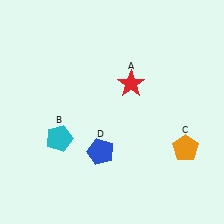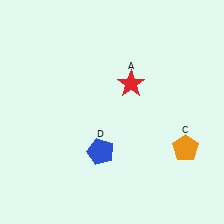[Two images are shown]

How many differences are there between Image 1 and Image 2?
There is 1 difference between the two images.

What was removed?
The cyan pentagon (B) was removed in Image 2.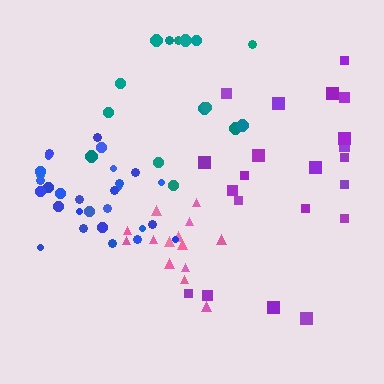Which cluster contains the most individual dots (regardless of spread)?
Blue (29).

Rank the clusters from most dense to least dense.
blue, pink, purple, teal.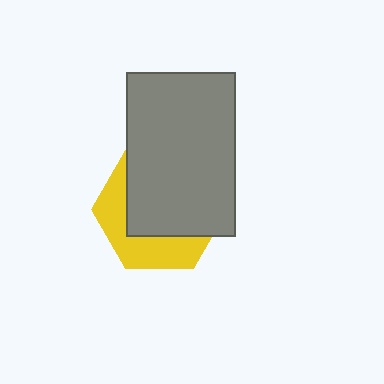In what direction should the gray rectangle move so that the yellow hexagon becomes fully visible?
The gray rectangle should move toward the upper-right. That is the shortest direction to clear the overlap and leave the yellow hexagon fully visible.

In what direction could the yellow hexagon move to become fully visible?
The yellow hexagon could move toward the lower-left. That would shift it out from behind the gray rectangle entirely.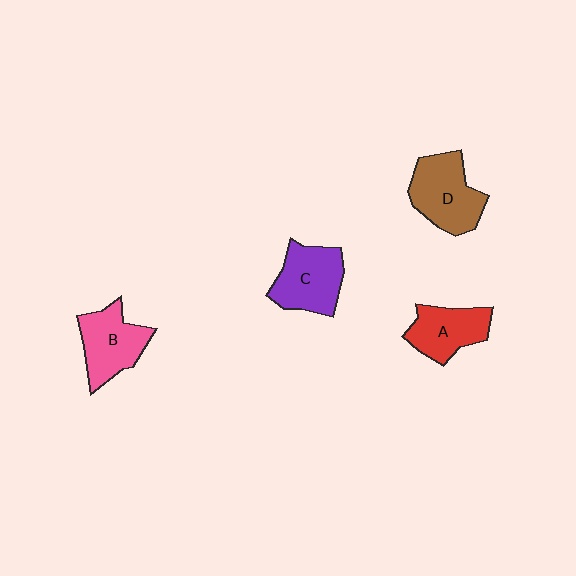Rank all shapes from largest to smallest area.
From largest to smallest: D (brown), C (purple), B (pink), A (red).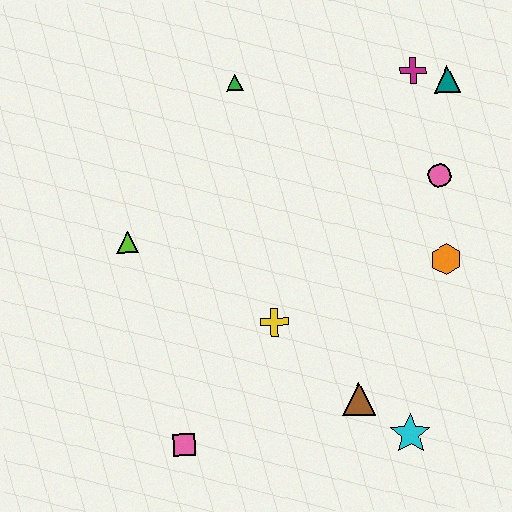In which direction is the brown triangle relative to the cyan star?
The brown triangle is to the left of the cyan star.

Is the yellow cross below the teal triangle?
Yes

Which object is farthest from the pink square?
The teal triangle is farthest from the pink square.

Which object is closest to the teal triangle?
The magenta cross is closest to the teal triangle.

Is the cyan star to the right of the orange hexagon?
No